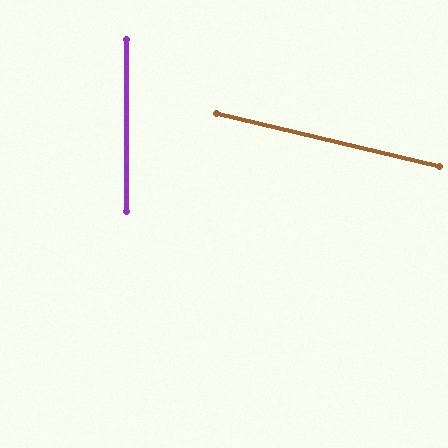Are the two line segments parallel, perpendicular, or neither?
Neither parallel nor perpendicular — they differ by about 76°.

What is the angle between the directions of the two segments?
Approximately 76 degrees.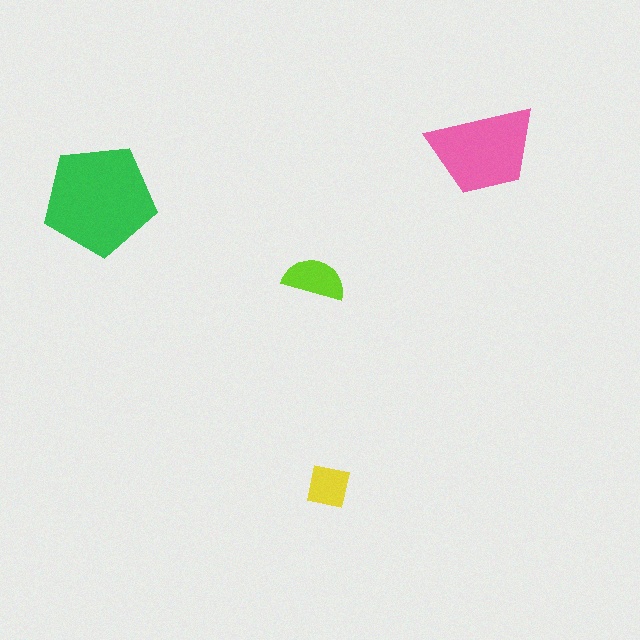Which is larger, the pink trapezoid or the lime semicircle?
The pink trapezoid.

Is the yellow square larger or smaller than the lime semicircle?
Smaller.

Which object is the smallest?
The yellow square.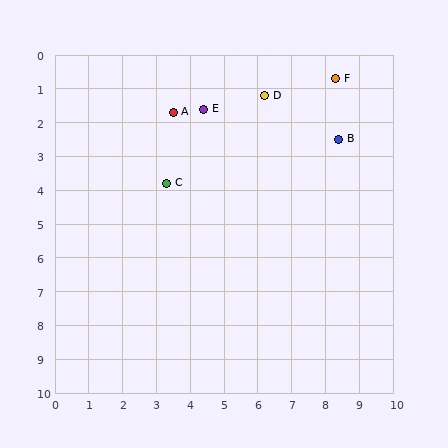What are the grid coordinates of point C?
Point C is at approximately (3.3, 3.8).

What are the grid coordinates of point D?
Point D is at approximately (6.2, 1.2).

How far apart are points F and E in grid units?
Points F and E are about 4.0 grid units apart.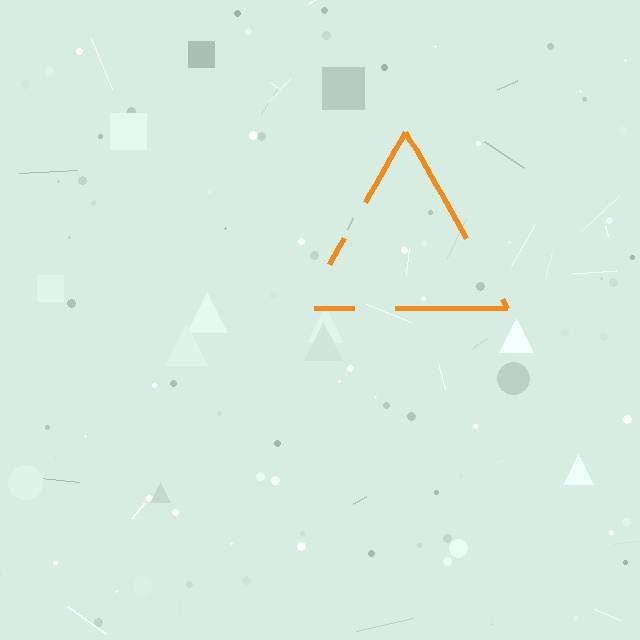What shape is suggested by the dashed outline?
The dashed outline suggests a triangle.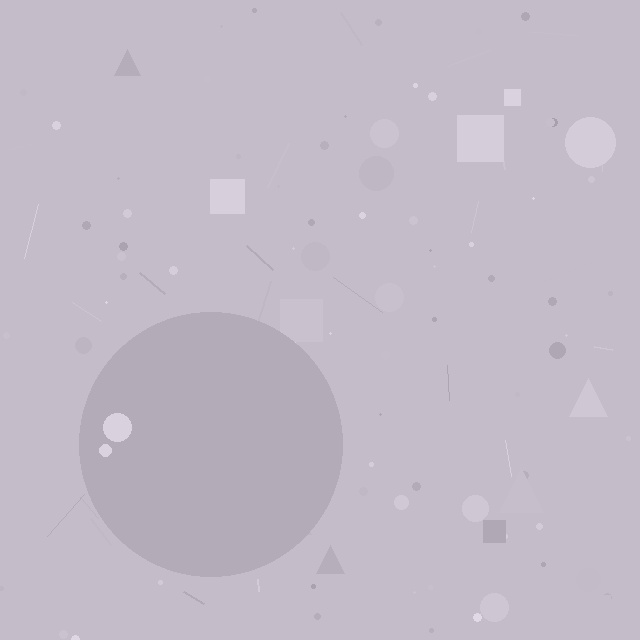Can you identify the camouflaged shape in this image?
The camouflaged shape is a circle.